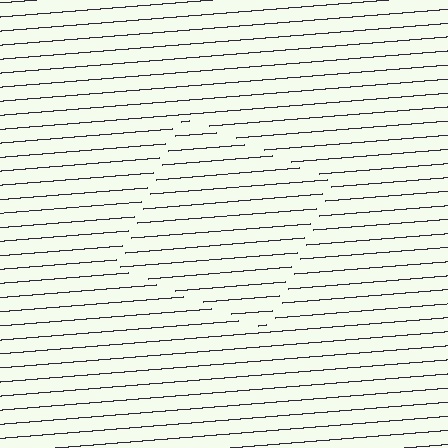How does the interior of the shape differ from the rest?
The interior of the shape contains the same grating, shifted by half a period — the contour is defined by the phase discontinuity where line-ends from the inner and outer gratings abut.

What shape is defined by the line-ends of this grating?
An illusory square. The interior of the shape contains the same grating, shifted by half a period — the contour is defined by the phase discontinuity where line-ends from the inner and outer gratings abut.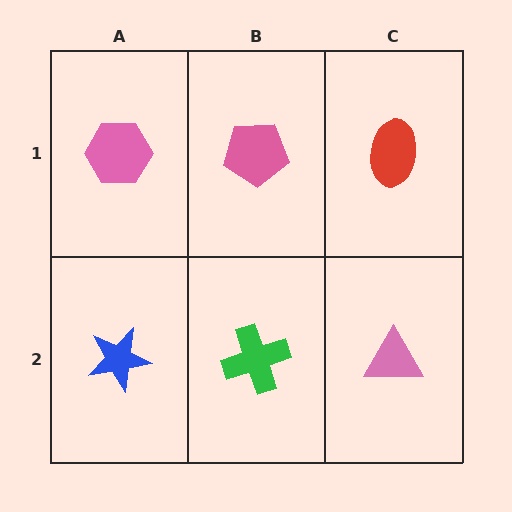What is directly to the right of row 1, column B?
A red ellipse.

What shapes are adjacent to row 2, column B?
A pink pentagon (row 1, column B), a blue star (row 2, column A), a pink triangle (row 2, column C).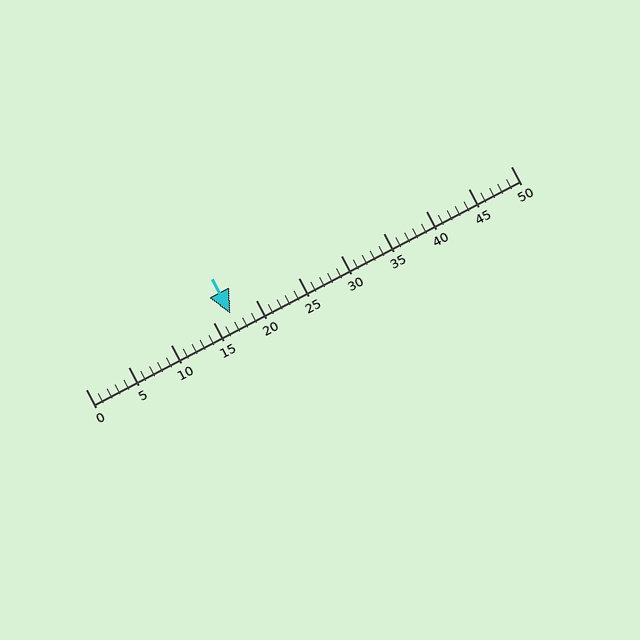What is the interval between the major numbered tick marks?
The major tick marks are spaced 5 units apart.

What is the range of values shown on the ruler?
The ruler shows values from 0 to 50.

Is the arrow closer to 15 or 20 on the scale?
The arrow is closer to 15.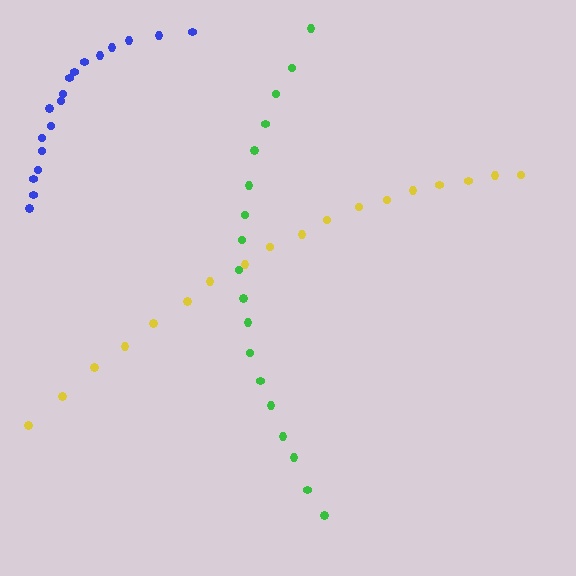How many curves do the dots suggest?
There are 3 distinct paths.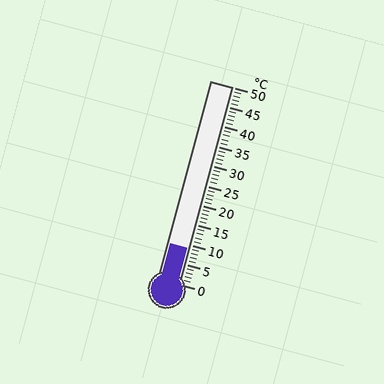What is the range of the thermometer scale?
The thermometer scale ranges from 0°C to 50°C.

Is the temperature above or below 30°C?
The temperature is below 30°C.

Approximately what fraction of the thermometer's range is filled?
The thermometer is filled to approximately 20% of its range.